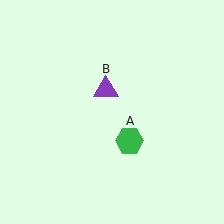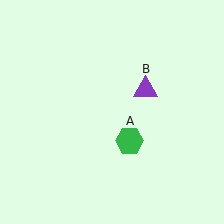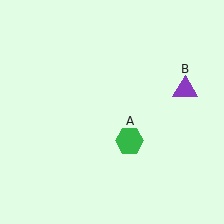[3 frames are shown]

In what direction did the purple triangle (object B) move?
The purple triangle (object B) moved right.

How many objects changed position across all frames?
1 object changed position: purple triangle (object B).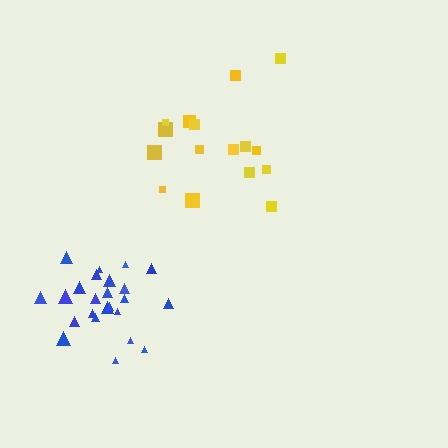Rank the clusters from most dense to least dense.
blue, yellow.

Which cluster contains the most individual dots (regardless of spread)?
Blue (24).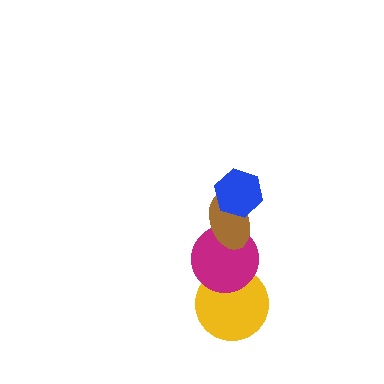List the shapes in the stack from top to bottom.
From top to bottom: the blue hexagon, the brown ellipse, the magenta circle, the yellow circle.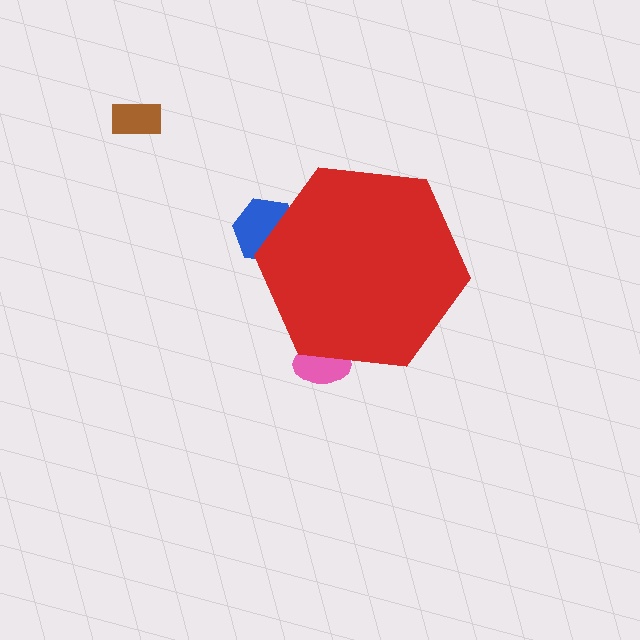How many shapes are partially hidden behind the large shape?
2 shapes are partially hidden.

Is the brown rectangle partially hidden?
No, the brown rectangle is fully visible.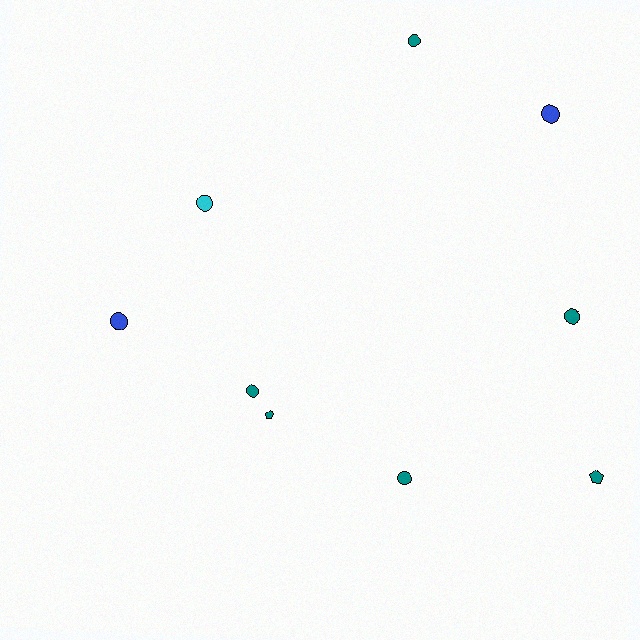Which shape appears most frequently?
Circle, with 7 objects.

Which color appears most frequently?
Teal, with 6 objects.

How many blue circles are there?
There are 2 blue circles.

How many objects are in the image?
There are 9 objects.